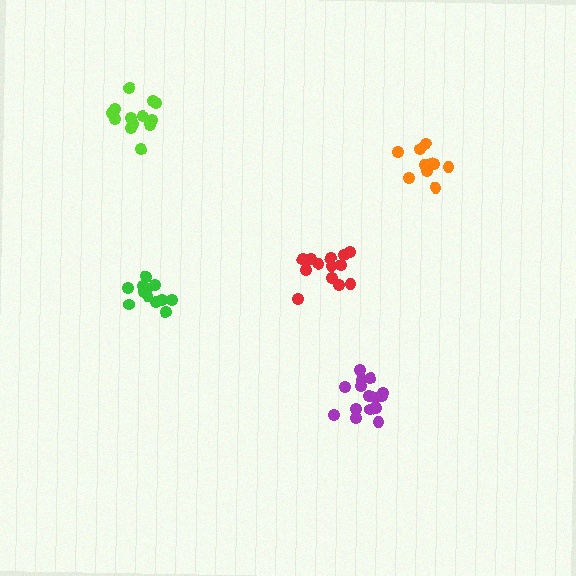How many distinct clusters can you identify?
There are 5 distinct clusters.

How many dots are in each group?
Group 1: 13 dots, Group 2: 13 dots, Group 3: 10 dots, Group 4: 13 dots, Group 5: 15 dots (64 total).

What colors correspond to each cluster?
The clusters are colored: red, green, orange, lime, purple.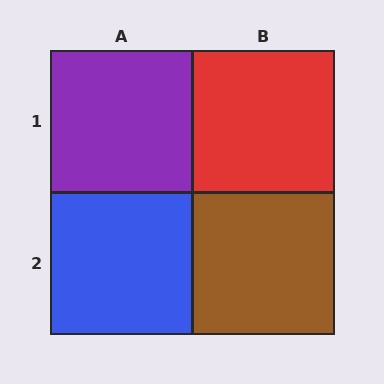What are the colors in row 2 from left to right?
Blue, brown.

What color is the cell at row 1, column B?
Red.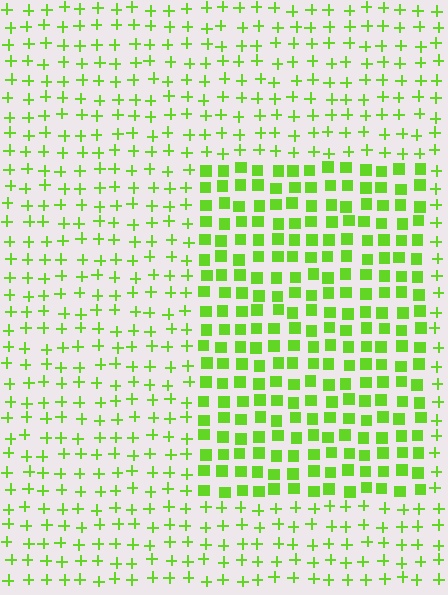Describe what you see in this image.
The image is filled with small lime elements arranged in a uniform grid. A rectangle-shaped region contains squares, while the surrounding area contains plus signs. The boundary is defined purely by the change in element shape.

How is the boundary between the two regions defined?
The boundary is defined by a change in element shape: squares inside vs. plus signs outside. All elements share the same color and spacing.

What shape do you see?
I see a rectangle.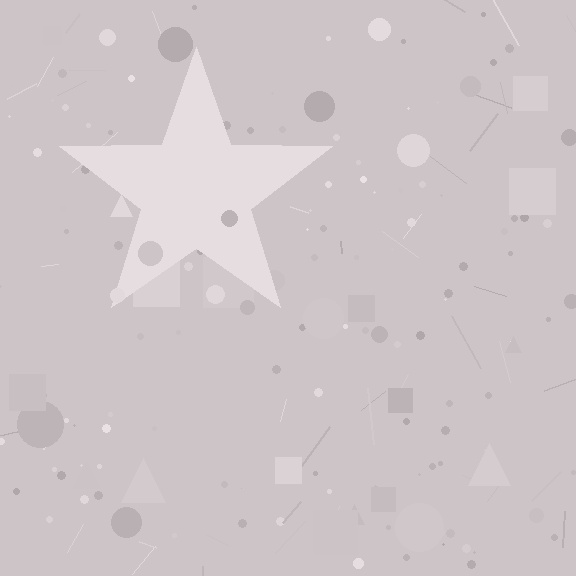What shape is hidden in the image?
A star is hidden in the image.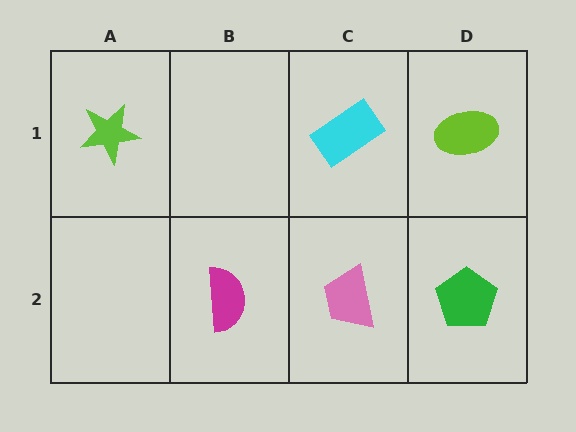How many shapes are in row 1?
3 shapes.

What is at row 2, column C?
A pink trapezoid.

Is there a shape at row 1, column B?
No, that cell is empty.